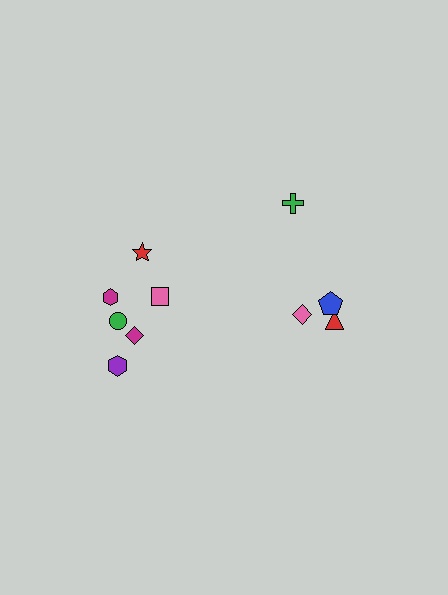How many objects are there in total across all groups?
There are 10 objects.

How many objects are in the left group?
There are 6 objects.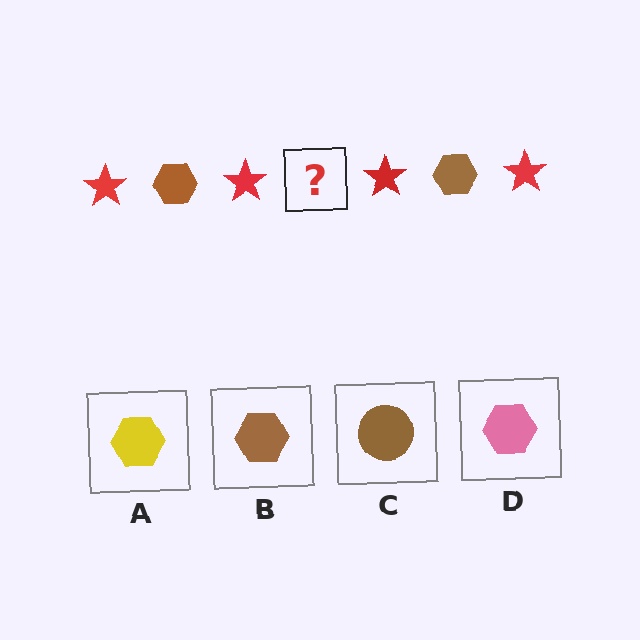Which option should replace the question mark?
Option B.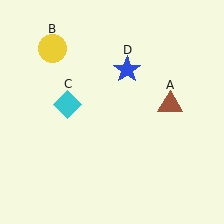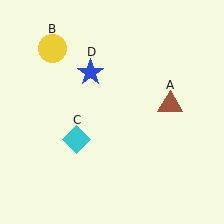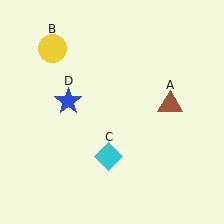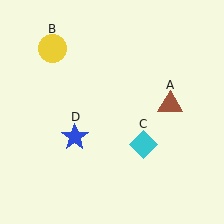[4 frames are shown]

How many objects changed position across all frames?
2 objects changed position: cyan diamond (object C), blue star (object D).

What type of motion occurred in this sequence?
The cyan diamond (object C), blue star (object D) rotated counterclockwise around the center of the scene.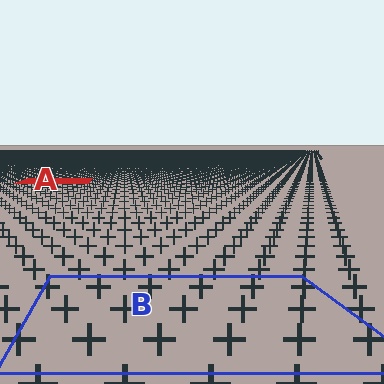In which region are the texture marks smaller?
The texture marks are smaller in region A, because it is farther away.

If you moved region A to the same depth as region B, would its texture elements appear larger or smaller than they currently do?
They would appear larger. At a closer depth, the same texture elements are projected at a bigger on-screen size.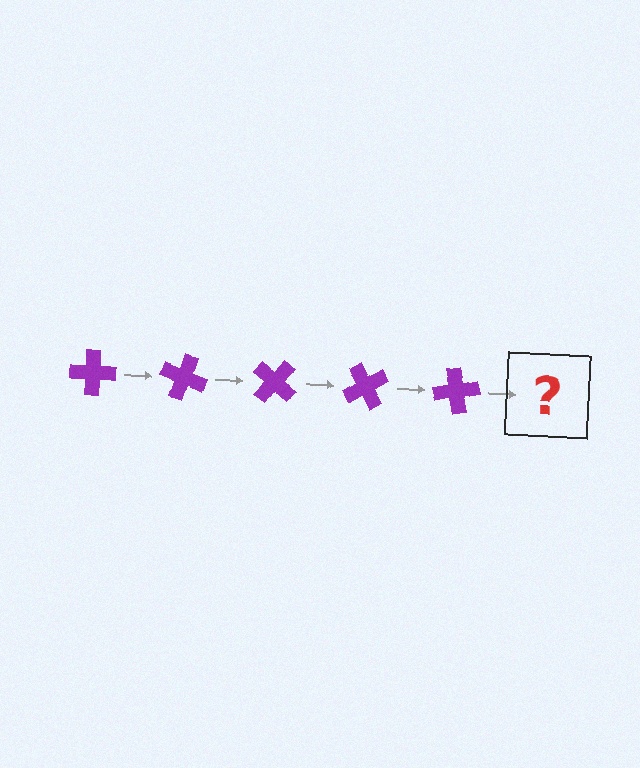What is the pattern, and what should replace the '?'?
The pattern is that the cross rotates 20 degrees each step. The '?' should be a purple cross rotated 100 degrees.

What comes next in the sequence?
The next element should be a purple cross rotated 100 degrees.